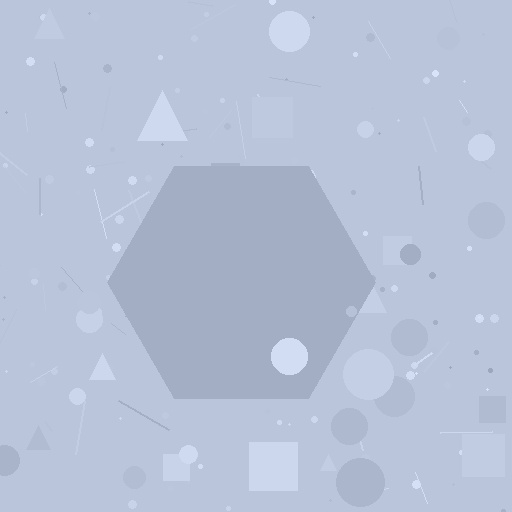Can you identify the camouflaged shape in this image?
The camouflaged shape is a hexagon.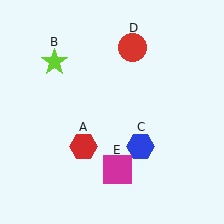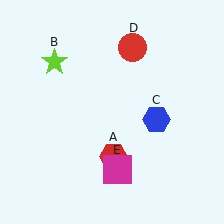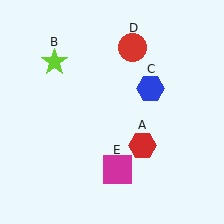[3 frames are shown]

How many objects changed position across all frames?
2 objects changed position: red hexagon (object A), blue hexagon (object C).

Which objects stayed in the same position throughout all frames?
Lime star (object B) and red circle (object D) and magenta square (object E) remained stationary.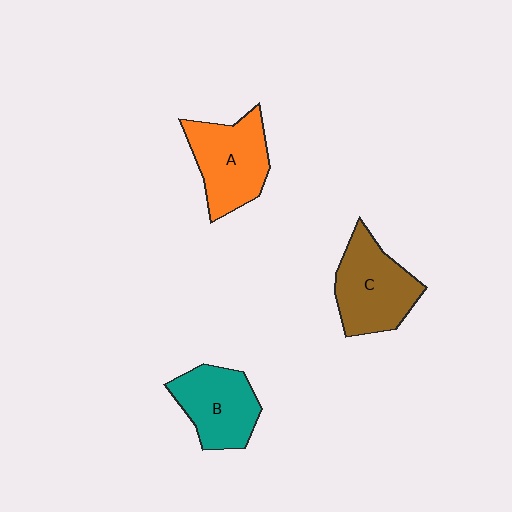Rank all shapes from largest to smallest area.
From largest to smallest: C (brown), A (orange), B (teal).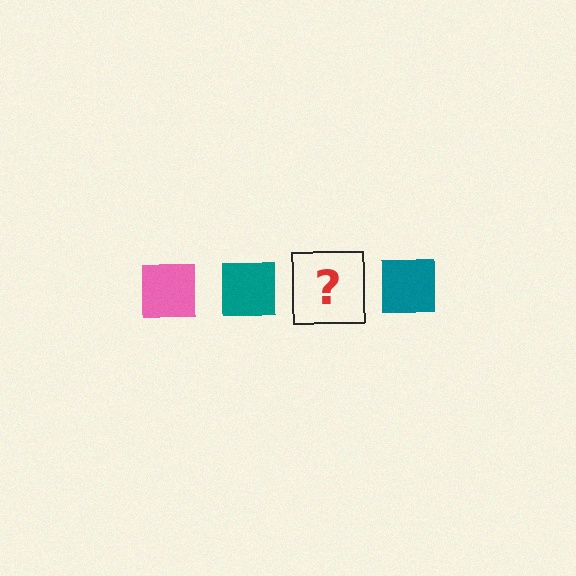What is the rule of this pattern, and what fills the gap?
The rule is that the pattern cycles through pink, teal squares. The gap should be filled with a pink square.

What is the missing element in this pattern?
The missing element is a pink square.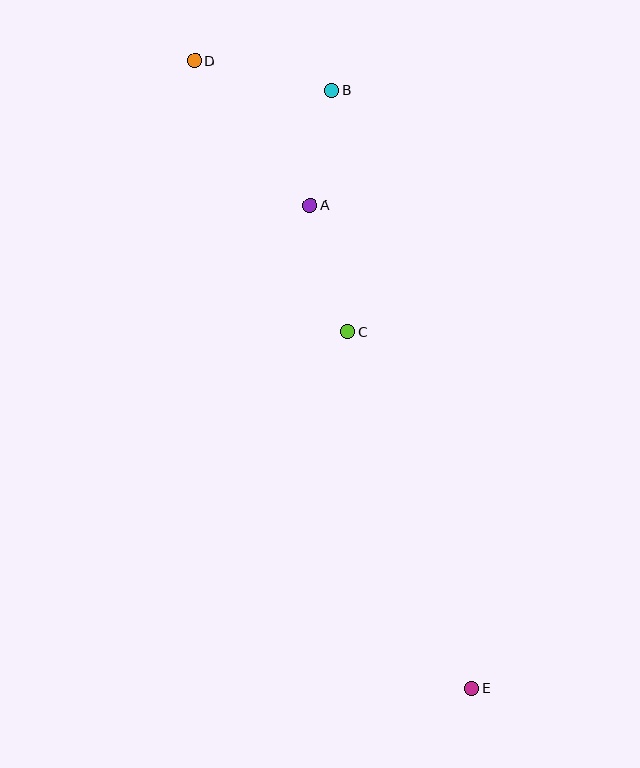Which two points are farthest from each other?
Points D and E are farthest from each other.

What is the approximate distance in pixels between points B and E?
The distance between B and E is approximately 614 pixels.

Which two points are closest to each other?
Points A and B are closest to each other.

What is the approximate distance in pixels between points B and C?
The distance between B and C is approximately 242 pixels.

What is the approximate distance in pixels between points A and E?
The distance between A and E is approximately 509 pixels.